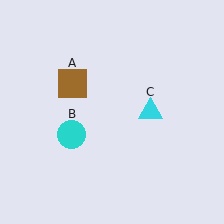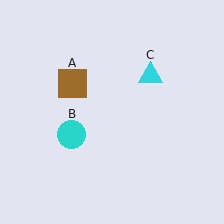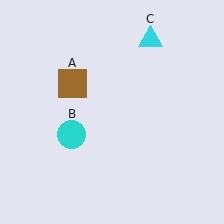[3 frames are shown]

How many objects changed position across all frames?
1 object changed position: cyan triangle (object C).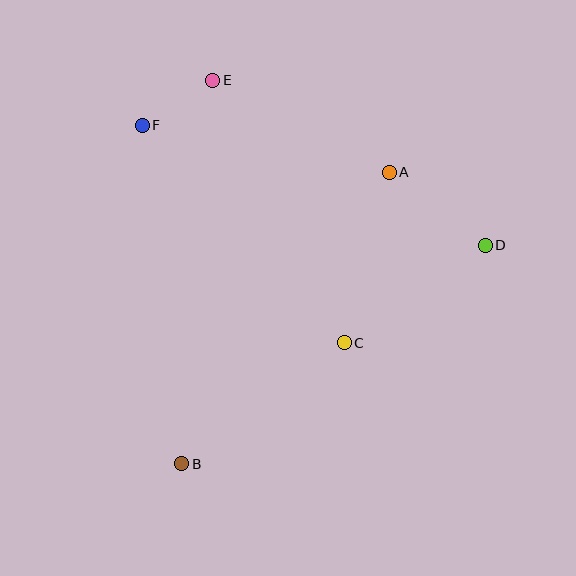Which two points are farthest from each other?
Points B and E are farthest from each other.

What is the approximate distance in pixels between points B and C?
The distance between B and C is approximately 203 pixels.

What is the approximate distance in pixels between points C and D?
The distance between C and D is approximately 171 pixels.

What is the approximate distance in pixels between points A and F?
The distance between A and F is approximately 251 pixels.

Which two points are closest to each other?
Points E and F are closest to each other.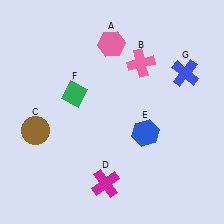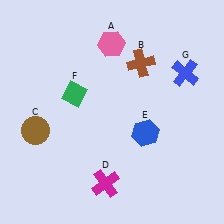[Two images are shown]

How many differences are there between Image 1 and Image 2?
There is 1 difference between the two images.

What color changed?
The cross (B) changed from pink in Image 1 to brown in Image 2.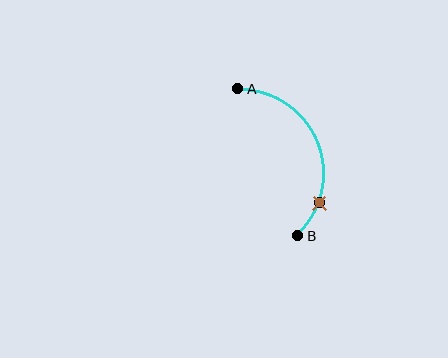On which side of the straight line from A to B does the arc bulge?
The arc bulges to the right of the straight line connecting A and B.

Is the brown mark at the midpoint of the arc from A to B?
No. The brown mark lies on the arc but is closer to endpoint B. The arc midpoint would be at the point on the curve equidistant along the arc from both A and B.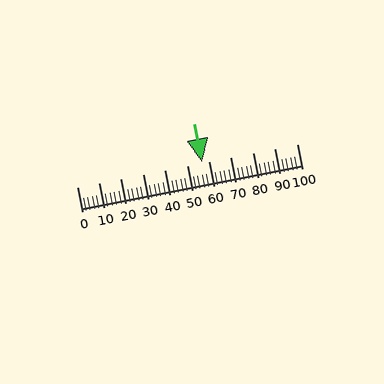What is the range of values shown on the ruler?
The ruler shows values from 0 to 100.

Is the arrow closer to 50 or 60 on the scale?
The arrow is closer to 60.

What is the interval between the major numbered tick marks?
The major tick marks are spaced 10 units apart.